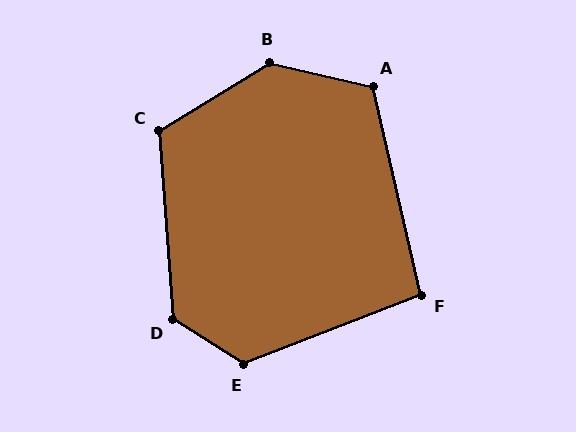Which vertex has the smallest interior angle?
F, at approximately 98 degrees.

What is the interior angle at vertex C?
Approximately 118 degrees (obtuse).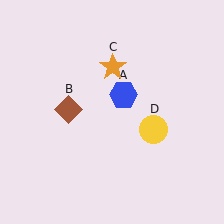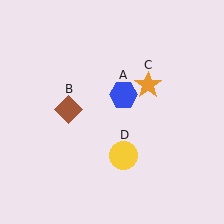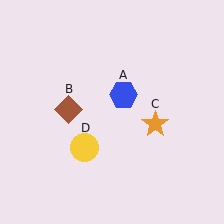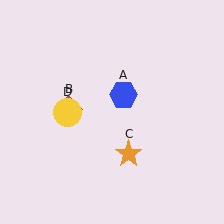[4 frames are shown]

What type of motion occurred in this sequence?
The orange star (object C), yellow circle (object D) rotated clockwise around the center of the scene.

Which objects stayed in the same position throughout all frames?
Blue hexagon (object A) and brown diamond (object B) remained stationary.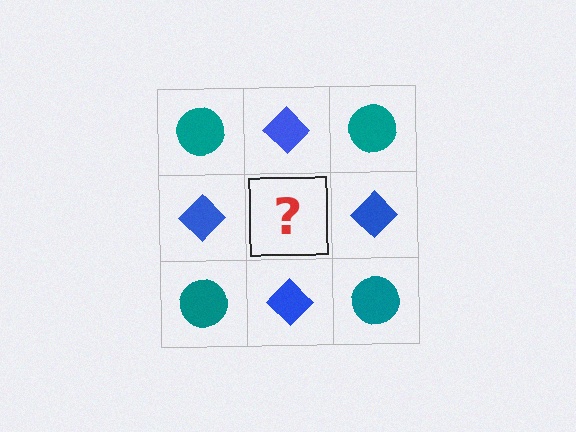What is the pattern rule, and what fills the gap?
The rule is that it alternates teal circle and blue diamond in a checkerboard pattern. The gap should be filled with a teal circle.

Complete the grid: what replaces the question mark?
The question mark should be replaced with a teal circle.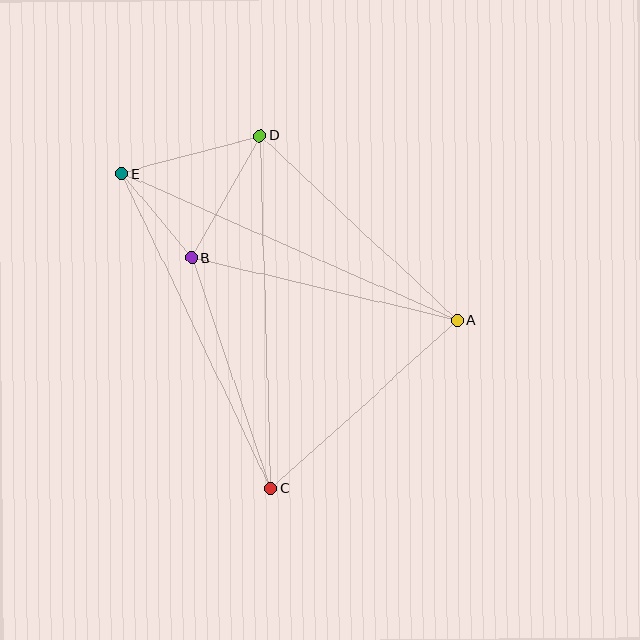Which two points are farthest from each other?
Points A and E are farthest from each other.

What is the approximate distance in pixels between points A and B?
The distance between A and B is approximately 273 pixels.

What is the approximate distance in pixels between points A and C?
The distance between A and C is approximately 251 pixels.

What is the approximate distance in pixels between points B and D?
The distance between B and D is approximately 140 pixels.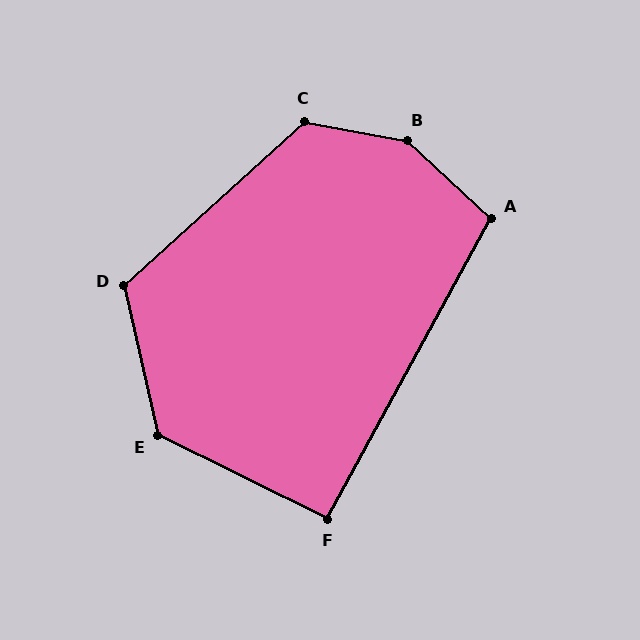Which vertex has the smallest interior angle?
F, at approximately 92 degrees.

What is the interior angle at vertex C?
Approximately 127 degrees (obtuse).